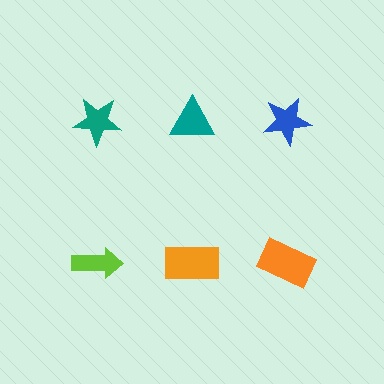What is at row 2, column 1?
A lime arrow.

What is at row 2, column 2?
An orange rectangle.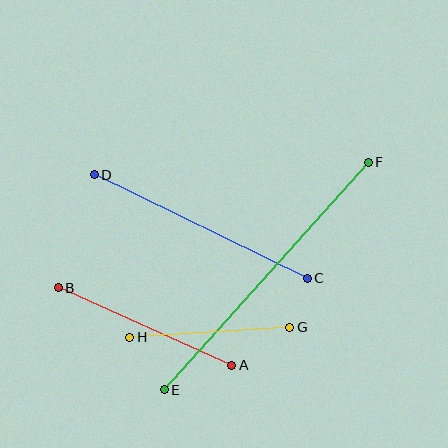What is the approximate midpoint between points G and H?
The midpoint is at approximately (210, 332) pixels.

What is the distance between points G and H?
The distance is approximately 160 pixels.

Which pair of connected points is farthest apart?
Points E and F are farthest apart.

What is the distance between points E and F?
The distance is approximately 305 pixels.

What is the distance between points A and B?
The distance is approximately 190 pixels.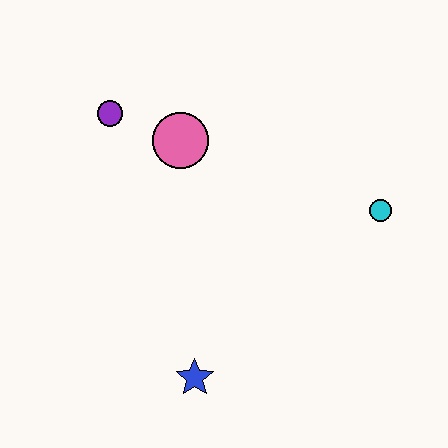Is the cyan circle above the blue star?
Yes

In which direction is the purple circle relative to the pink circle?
The purple circle is to the left of the pink circle.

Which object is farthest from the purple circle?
The cyan circle is farthest from the purple circle.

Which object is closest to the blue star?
The pink circle is closest to the blue star.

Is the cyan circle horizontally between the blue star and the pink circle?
No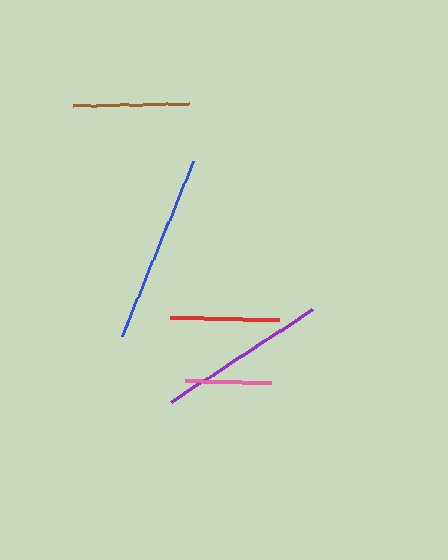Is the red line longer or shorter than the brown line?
The brown line is longer than the red line.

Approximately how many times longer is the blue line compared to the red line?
The blue line is approximately 1.7 times the length of the red line.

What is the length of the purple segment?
The purple segment is approximately 170 pixels long.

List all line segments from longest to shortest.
From longest to shortest: blue, purple, brown, red, pink.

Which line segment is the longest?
The blue line is the longest at approximately 190 pixels.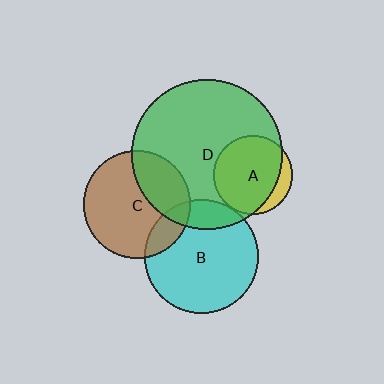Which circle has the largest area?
Circle D (green).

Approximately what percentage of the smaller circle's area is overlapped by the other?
Approximately 15%.